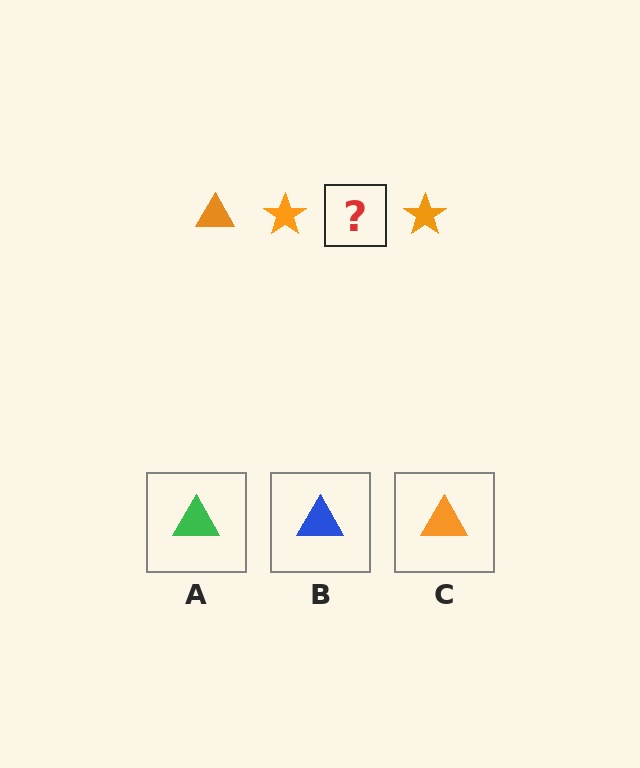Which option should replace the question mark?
Option C.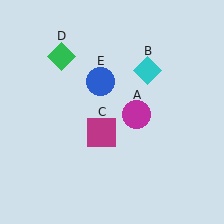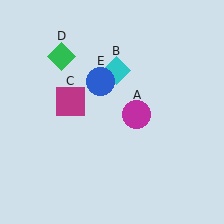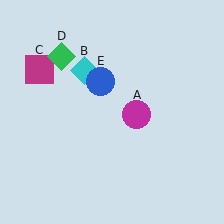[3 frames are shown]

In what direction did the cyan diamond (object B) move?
The cyan diamond (object B) moved left.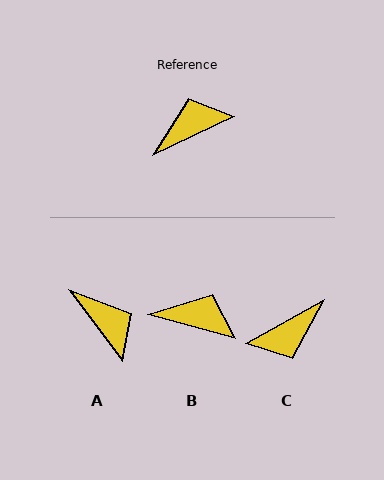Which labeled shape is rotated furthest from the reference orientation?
C, about 177 degrees away.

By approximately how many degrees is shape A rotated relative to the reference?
Approximately 78 degrees clockwise.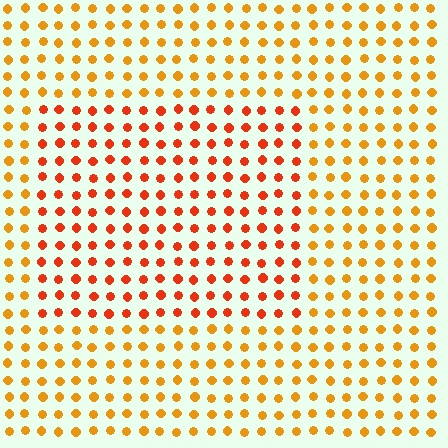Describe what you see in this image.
The image is filled with small orange elements in a uniform arrangement. A rectangle-shaped region is visible where the elements are tinted to a slightly different hue, forming a subtle color boundary.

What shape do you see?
I see a rectangle.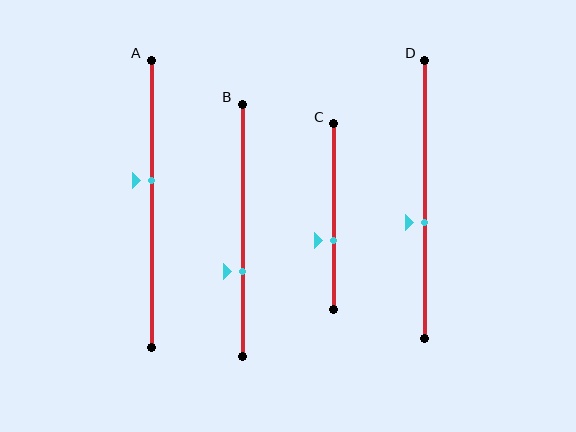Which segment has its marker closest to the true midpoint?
Segment A has its marker closest to the true midpoint.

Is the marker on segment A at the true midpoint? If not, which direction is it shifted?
No, the marker on segment A is shifted upward by about 8% of the segment length.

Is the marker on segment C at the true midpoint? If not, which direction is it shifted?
No, the marker on segment C is shifted downward by about 13% of the segment length.